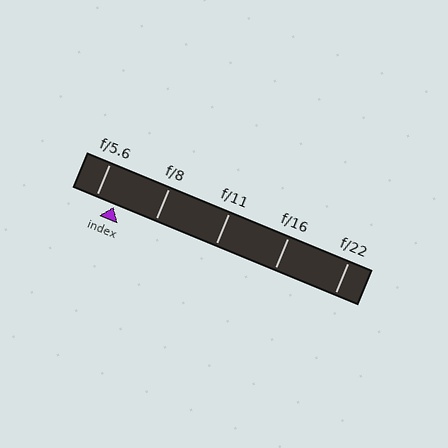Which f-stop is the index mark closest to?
The index mark is closest to f/5.6.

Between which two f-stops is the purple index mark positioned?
The index mark is between f/5.6 and f/8.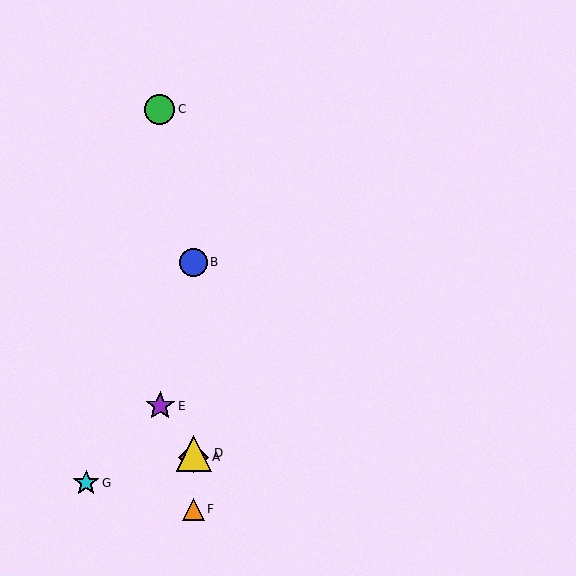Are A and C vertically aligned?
No, A is at x≈194 and C is at x≈160.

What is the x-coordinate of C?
Object C is at x≈160.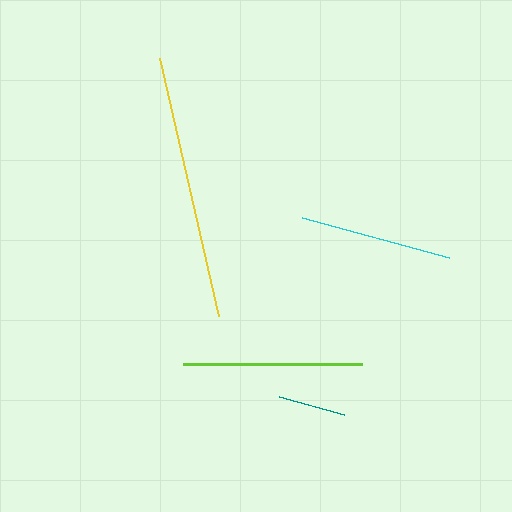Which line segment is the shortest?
The teal line is the shortest at approximately 67 pixels.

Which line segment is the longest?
The yellow line is the longest at approximately 265 pixels.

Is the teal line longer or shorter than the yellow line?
The yellow line is longer than the teal line.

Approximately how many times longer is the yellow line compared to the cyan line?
The yellow line is approximately 1.7 times the length of the cyan line.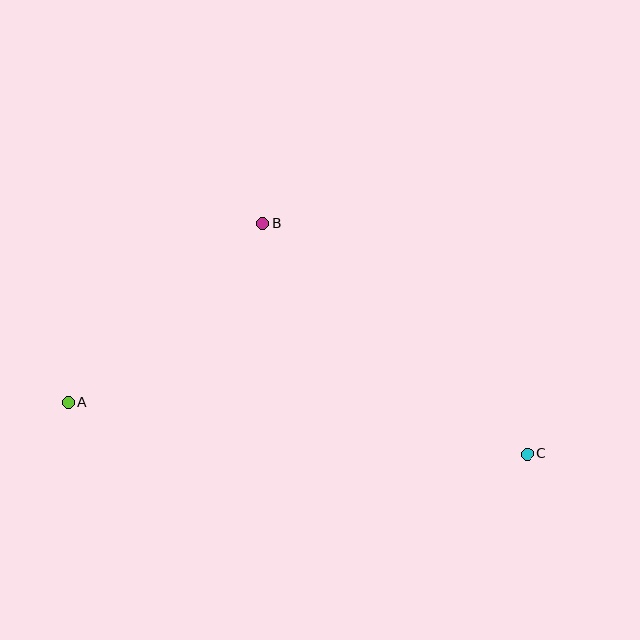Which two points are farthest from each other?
Points A and C are farthest from each other.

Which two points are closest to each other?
Points A and B are closest to each other.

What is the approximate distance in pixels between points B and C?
The distance between B and C is approximately 351 pixels.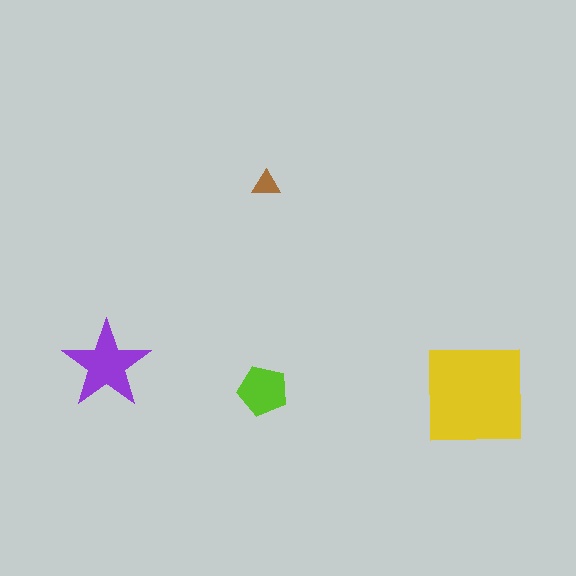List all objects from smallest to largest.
The brown triangle, the lime pentagon, the purple star, the yellow square.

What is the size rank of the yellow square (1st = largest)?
1st.